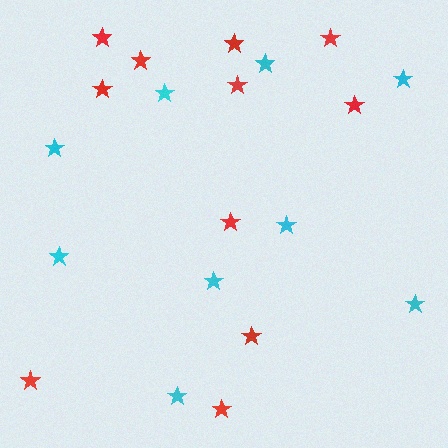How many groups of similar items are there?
There are 2 groups: one group of red stars (11) and one group of cyan stars (9).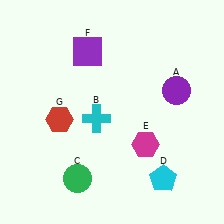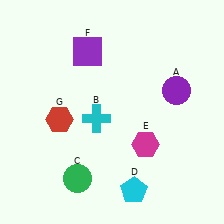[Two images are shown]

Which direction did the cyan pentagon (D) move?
The cyan pentagon (D) moved left.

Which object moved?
The cyan pentagon (D) moved left.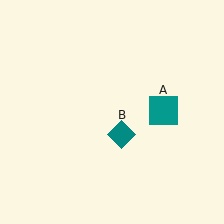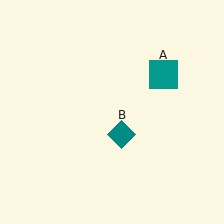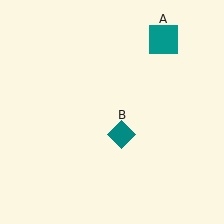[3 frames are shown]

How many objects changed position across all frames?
1 object changed position: teal square (object A).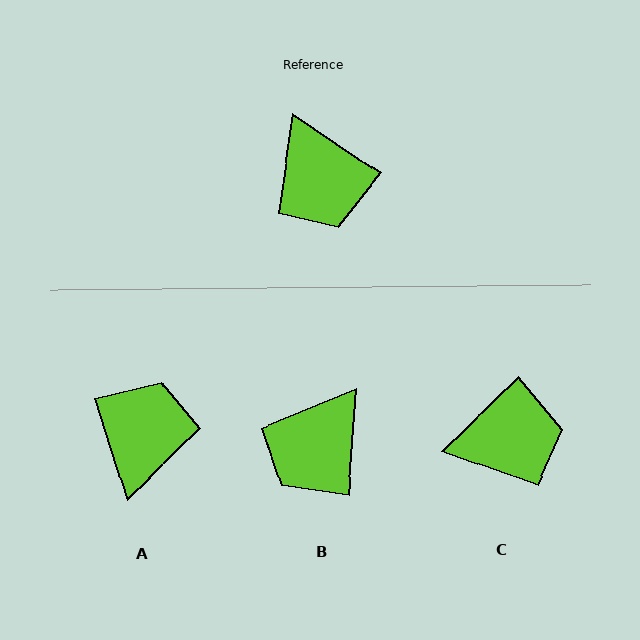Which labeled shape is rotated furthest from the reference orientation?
A, about 142 degrees away.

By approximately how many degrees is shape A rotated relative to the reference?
Approximately 142 degrees counter-clockwise.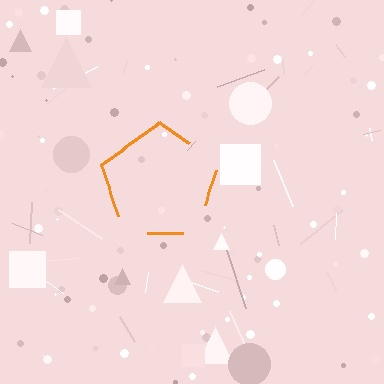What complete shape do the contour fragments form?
The contour fragments form a pentagon.